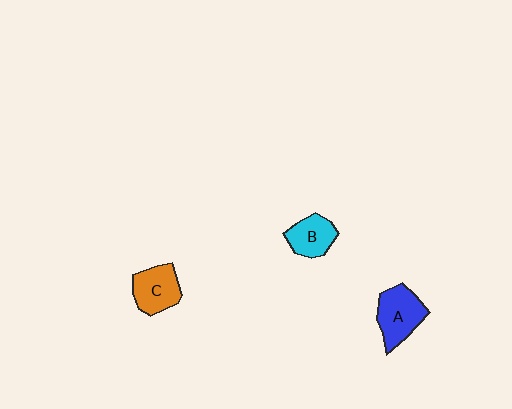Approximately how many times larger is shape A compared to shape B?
Approximately 1.3 times.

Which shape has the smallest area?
Shape B (cyan).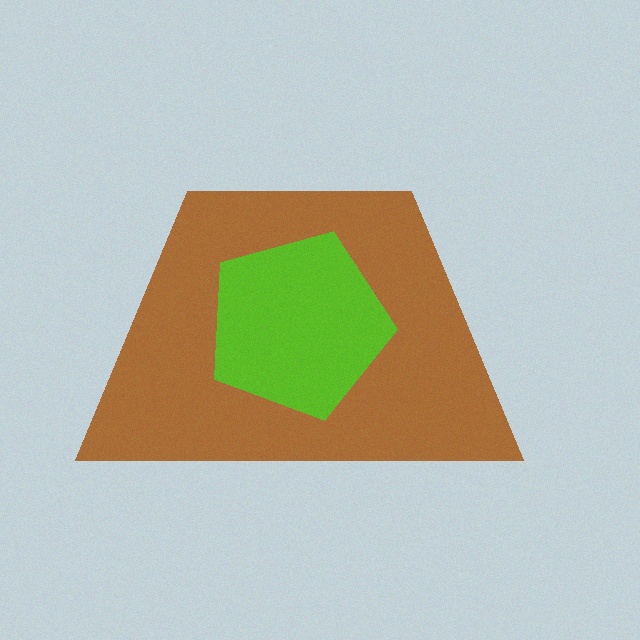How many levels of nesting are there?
2.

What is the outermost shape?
The brown trapezoid.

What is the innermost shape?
The lime pentagon.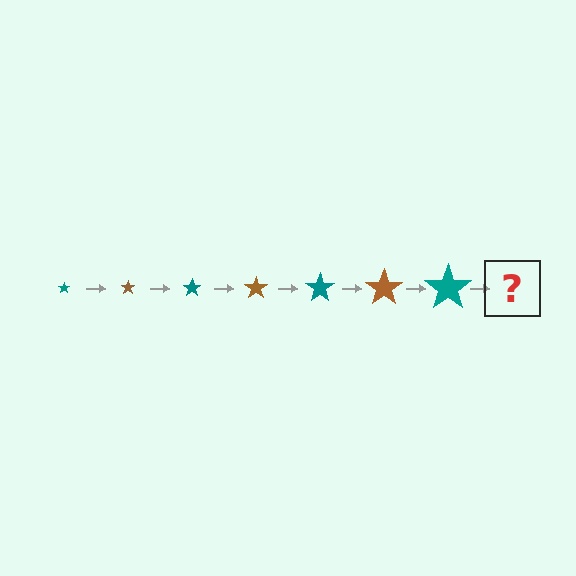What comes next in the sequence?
The next element should be a brown star, larger than the previous one.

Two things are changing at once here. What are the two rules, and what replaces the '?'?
The two rules are that the star grows larger each step and the color cycles through teal and brown. The '?' should be a brown star, larger than the previous one.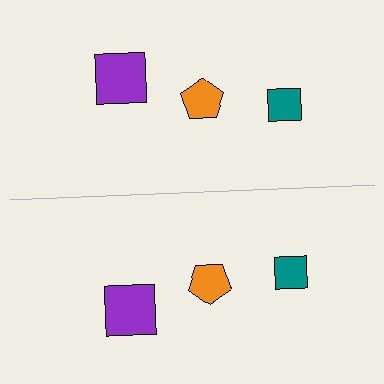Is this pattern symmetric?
Yes, this pattern has bilateral (reflection) symmetry.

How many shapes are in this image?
There are 6 shapes in this image.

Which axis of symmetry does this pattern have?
The pattern has a horizontal axis of symmetry running through the center of the image.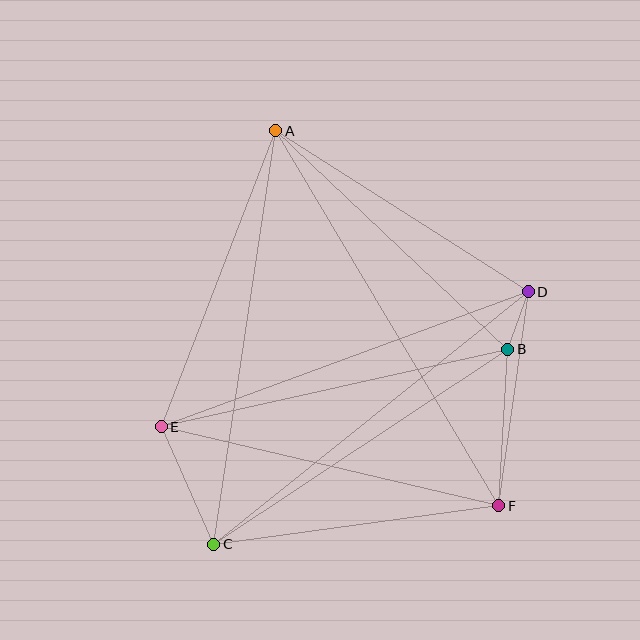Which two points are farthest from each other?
Points A and F are farthest from each other.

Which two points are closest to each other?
Points B and D are closest to each other.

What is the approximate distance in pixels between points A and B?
The distance between A and B is approximately 319 pixels.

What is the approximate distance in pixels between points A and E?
The distance between A and E is approximately 318 pixels.